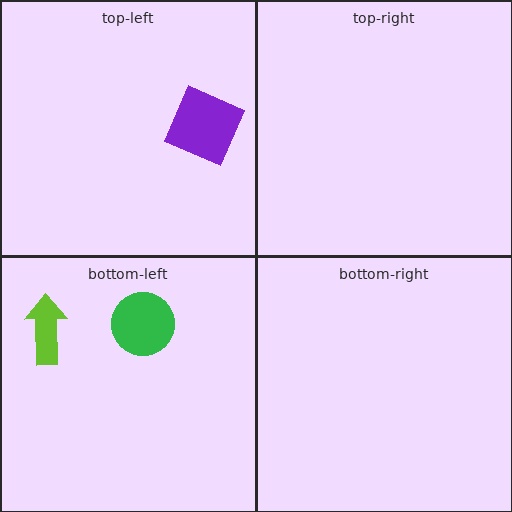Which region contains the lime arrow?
The bottom-left region.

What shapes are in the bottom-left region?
The lime arrow, the green circle.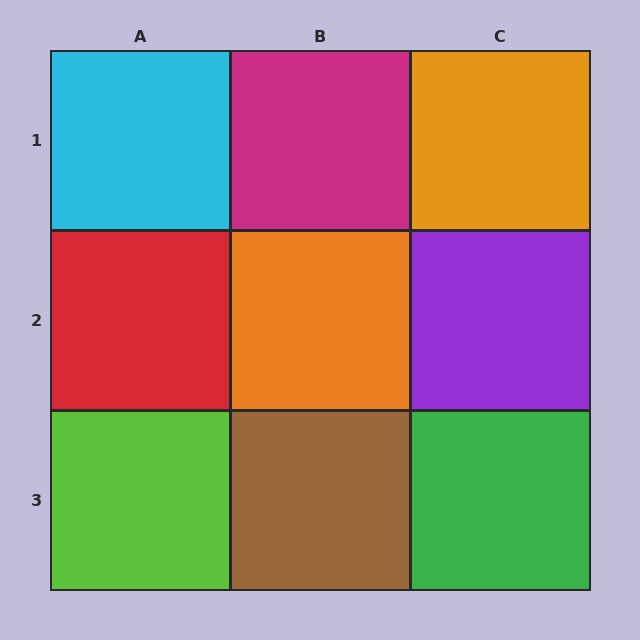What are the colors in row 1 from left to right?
Cyan, magenta, orange.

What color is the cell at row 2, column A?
Red.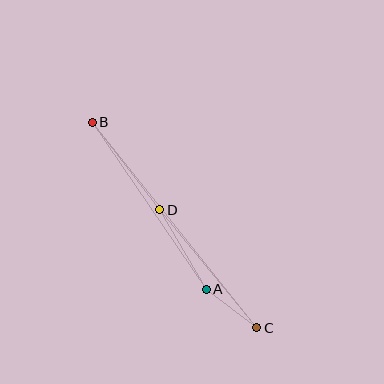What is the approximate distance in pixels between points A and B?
The distance between A and B is approximately 202 pixels.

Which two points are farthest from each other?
Points B and C are farthest from each other.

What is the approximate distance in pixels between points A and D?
The distance between A and D is approximately 92 pixels.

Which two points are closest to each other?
Points A and C are closest to each other.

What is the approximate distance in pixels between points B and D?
The distance between B and D is approximately 111 pixels.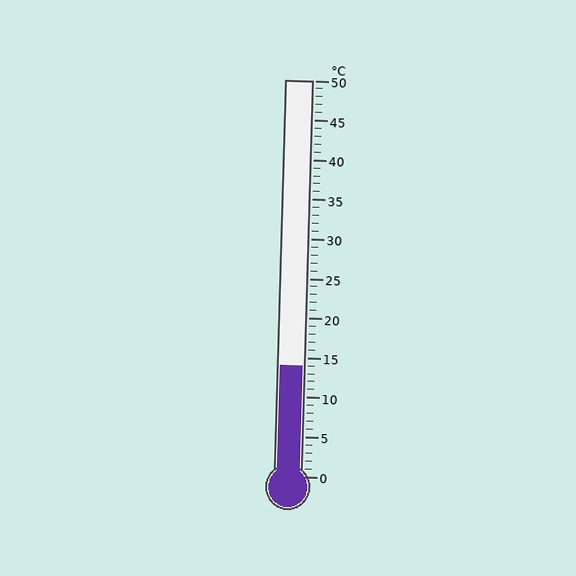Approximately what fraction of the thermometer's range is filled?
The thermometer is filled to approximately 30% of its range.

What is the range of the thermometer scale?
The thermometer scale ranges from 0°C to 50°C.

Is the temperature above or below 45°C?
The temperature is below 45°C.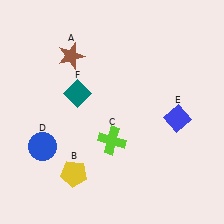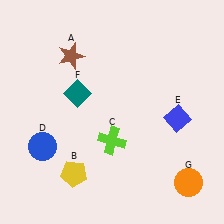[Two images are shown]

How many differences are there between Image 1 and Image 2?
There is 1 difference between the two images.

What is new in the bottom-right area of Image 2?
An orange circle (G) was added in the bottom-right area of Image 2.